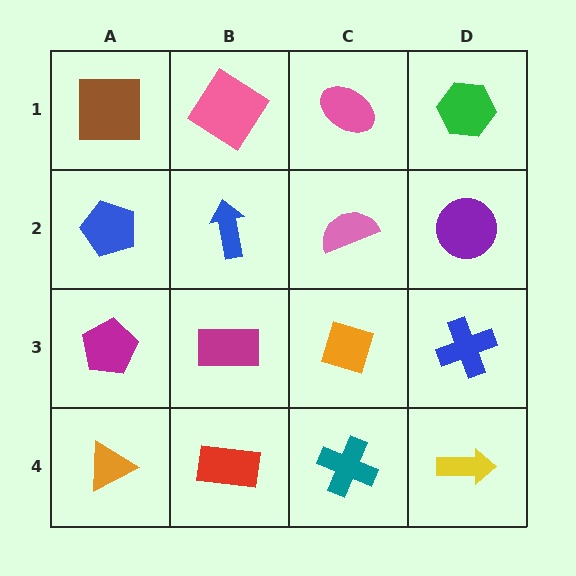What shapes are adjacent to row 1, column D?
A purple circle (row 2, column D), a pink ellipse (row 1, column C).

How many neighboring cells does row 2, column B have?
4.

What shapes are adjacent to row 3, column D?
A purple circle (row 2, column D), a yellow arrow (row 4, column D), an orange diamond (row 3, column C).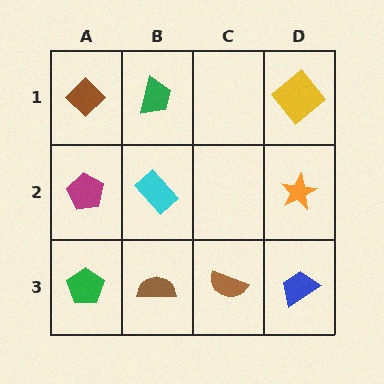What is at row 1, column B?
A green trapezoid.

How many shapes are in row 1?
3 shapes.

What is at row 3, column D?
A blue trapezoid.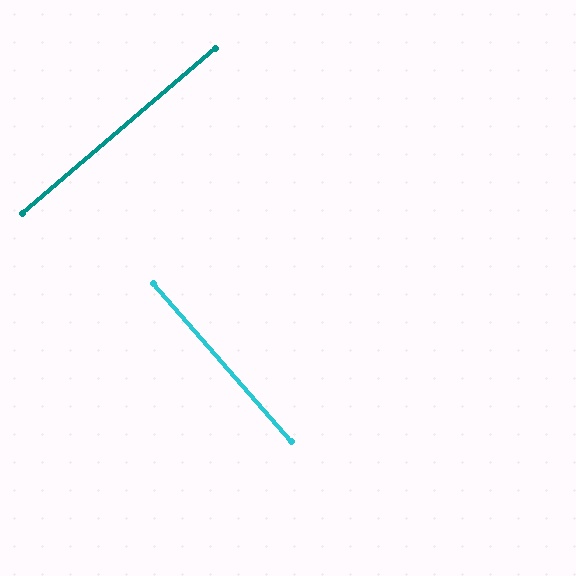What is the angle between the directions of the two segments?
Approximately 89 degrees.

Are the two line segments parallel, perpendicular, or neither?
Perpendicular — they meet at approximately 89°.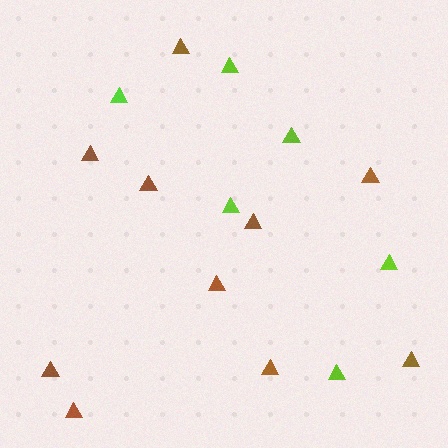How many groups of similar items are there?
There are 2 groups: one group of brown triangles (10) and one group of lime triangles (6).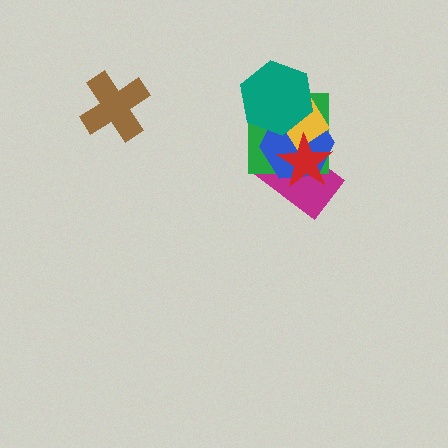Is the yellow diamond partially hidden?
Yes, it is partially covered by another shape.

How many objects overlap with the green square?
5 objects overlap with the green square.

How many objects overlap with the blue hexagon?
5 objects overlap with the blue hexagon.